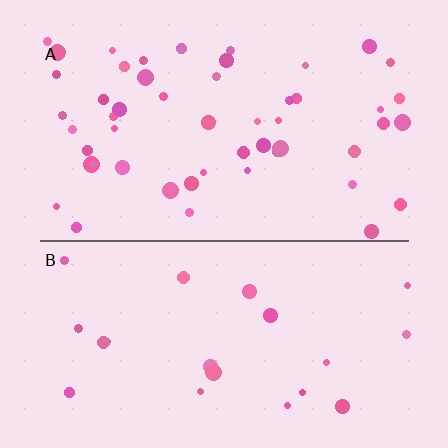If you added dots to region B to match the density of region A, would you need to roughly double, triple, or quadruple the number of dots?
Approximately double.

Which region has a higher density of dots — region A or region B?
A (the top).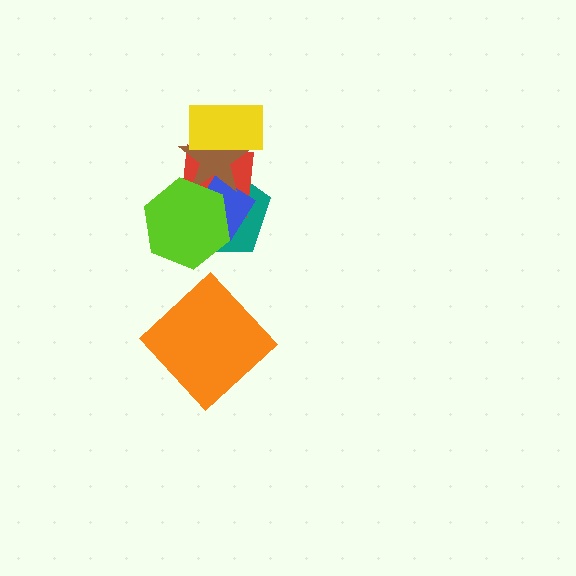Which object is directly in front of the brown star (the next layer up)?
The yellow rectangle is directly in front of the brown star.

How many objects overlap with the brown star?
5 objects overlap with the brown star.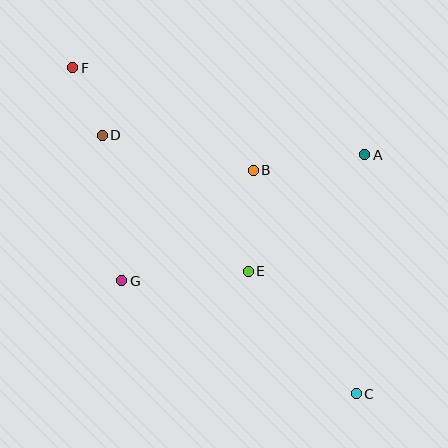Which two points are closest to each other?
Points D and F are closest to each other.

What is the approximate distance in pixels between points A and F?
The distance between A and F is approximately 305 pixels.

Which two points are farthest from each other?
Points C and F are farthest from each other.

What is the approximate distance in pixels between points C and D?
The distance between C and D is approximately 362 pixels.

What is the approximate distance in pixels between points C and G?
The distance between C and G is approximately 260 pixels.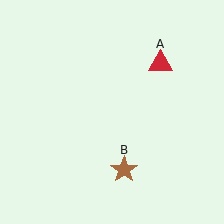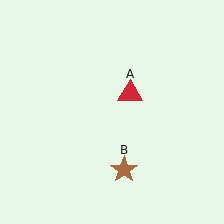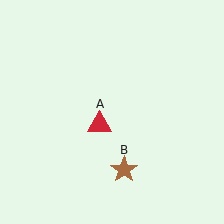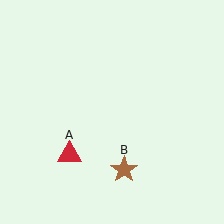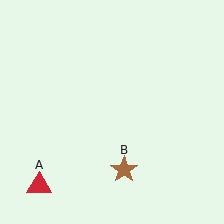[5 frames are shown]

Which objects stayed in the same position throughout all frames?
Brown star (object B) remained stationary.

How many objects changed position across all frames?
1 object changed position: red triangle (object A).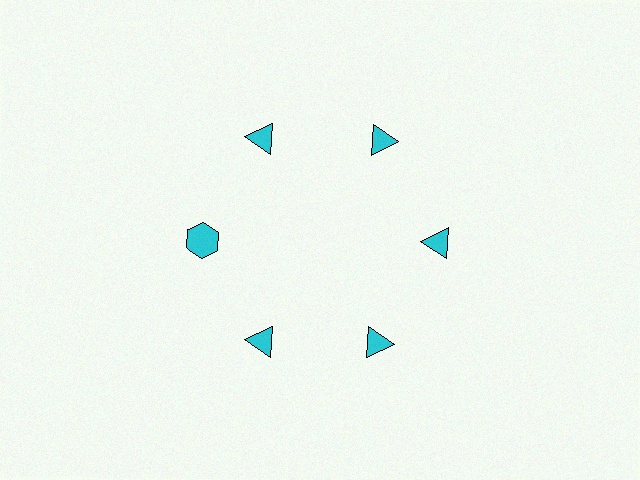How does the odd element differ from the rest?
It has a different shape: hexagon instead of triangle.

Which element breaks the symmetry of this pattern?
The cyan hexagon at roughly the 9 o'clock position breaks the symmetry. All other shapes are cyan triangles.